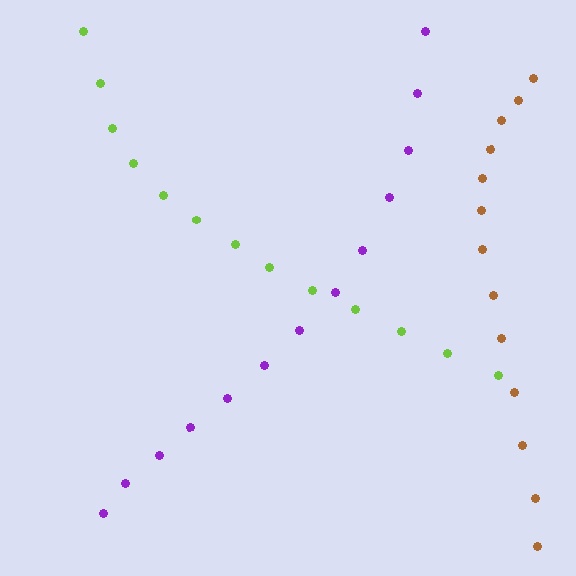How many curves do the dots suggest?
There are 3 distinct paths.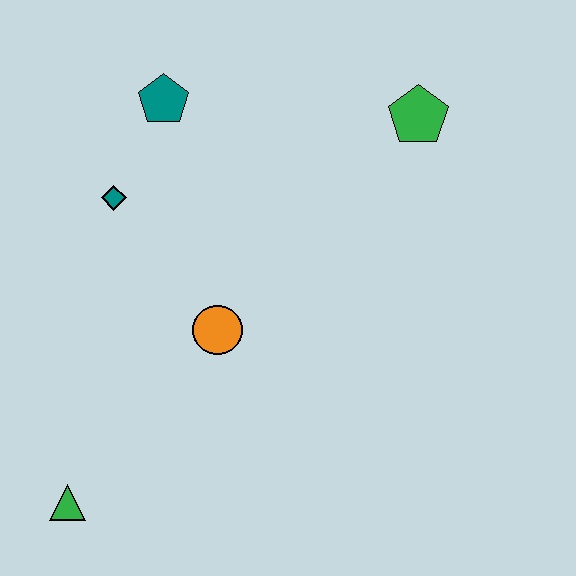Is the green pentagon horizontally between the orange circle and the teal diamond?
No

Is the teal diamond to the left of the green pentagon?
Yes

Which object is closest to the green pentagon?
The teal pentagon is closest to the green pentagon.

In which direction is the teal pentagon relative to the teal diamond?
The teal pentagon is above the teal diamond.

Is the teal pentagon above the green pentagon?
Yes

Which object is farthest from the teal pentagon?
The green triangle is farthest from the teal pentagon.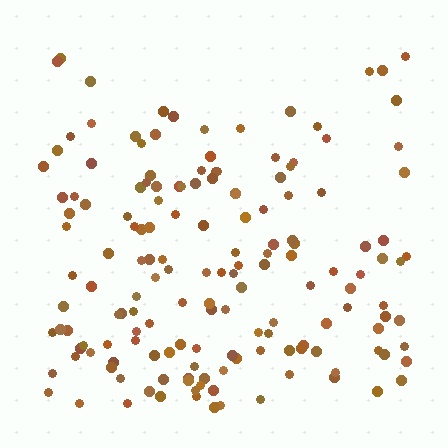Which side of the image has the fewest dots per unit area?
The top.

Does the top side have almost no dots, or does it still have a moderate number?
Still a moderate number, just noticeably fewer than the bottom.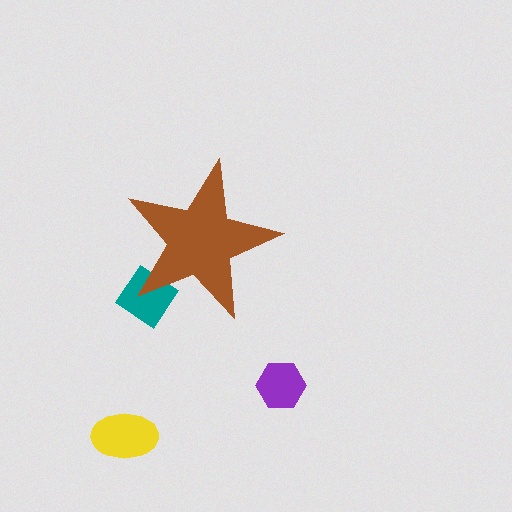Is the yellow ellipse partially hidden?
No, the yellow ellipse is fully visible.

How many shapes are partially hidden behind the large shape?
1 shape is partially hidden.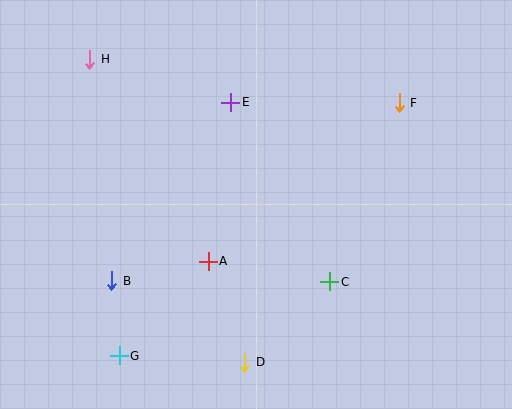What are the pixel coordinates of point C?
Point C is at (330, 282).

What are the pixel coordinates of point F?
Point F is at (399, 103).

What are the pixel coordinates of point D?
Point D is at (245, 362).